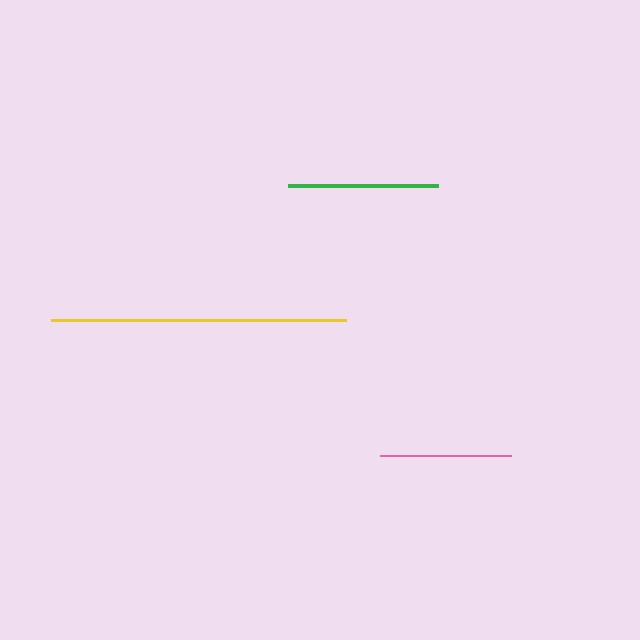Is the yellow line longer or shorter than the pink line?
The yellow line is longer than the pink line.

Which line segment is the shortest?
The pink line is the shortest at approximately 131 pixels.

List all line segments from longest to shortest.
From longest to shortest: yellow, green, pink.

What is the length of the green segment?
The green segment is approximately 150 pixels long.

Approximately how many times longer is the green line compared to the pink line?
The green line is approximately 1.1 times the length of the pink line.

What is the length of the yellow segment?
The yellow segment is approximately 295 pixels long.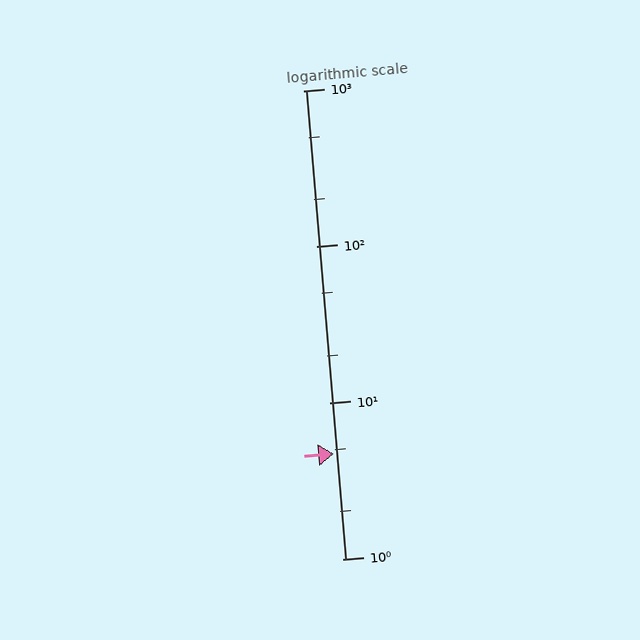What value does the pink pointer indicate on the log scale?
The pointer indicates approximately 4.7.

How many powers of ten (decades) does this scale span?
The scale spans 3 decades, from 1 to 1000.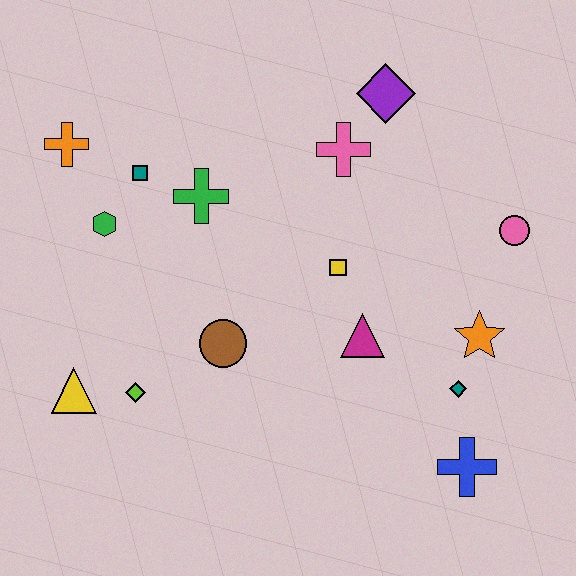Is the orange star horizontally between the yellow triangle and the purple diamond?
No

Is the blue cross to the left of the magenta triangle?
No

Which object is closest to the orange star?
The teal diamond is closest to the orange star.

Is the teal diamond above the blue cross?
Yes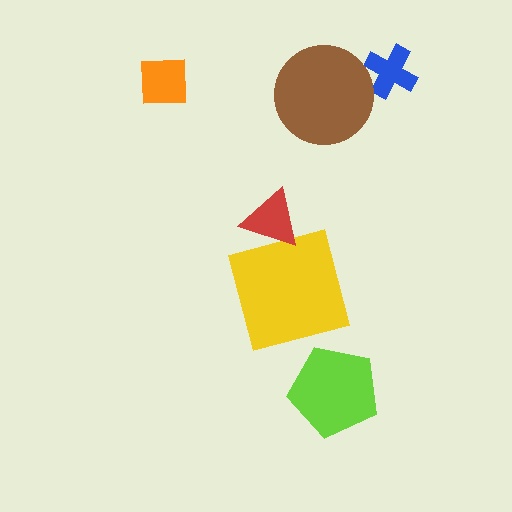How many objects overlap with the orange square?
0 objects overlap with the orange square.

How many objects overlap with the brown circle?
0 objects overlap with the brown circle.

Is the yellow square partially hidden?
Yes, it is partially covered by another shape.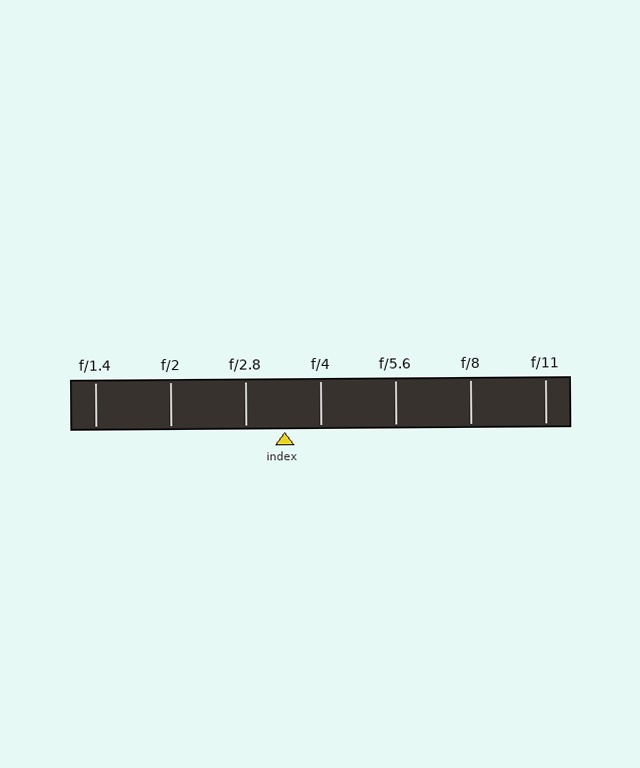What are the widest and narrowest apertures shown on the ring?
The widest aperture shown is f/1.4 and the narrowest is f/11.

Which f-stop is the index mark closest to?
The index mark is closest to f/4.